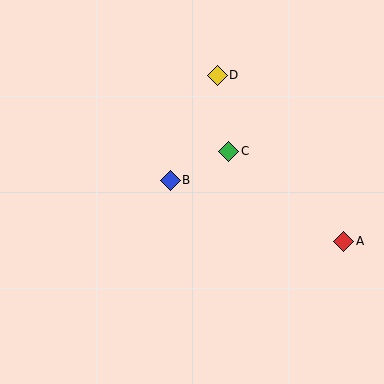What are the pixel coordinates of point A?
Point A is at (344, 241).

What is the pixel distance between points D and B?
The distance between D and B is 115 pixels.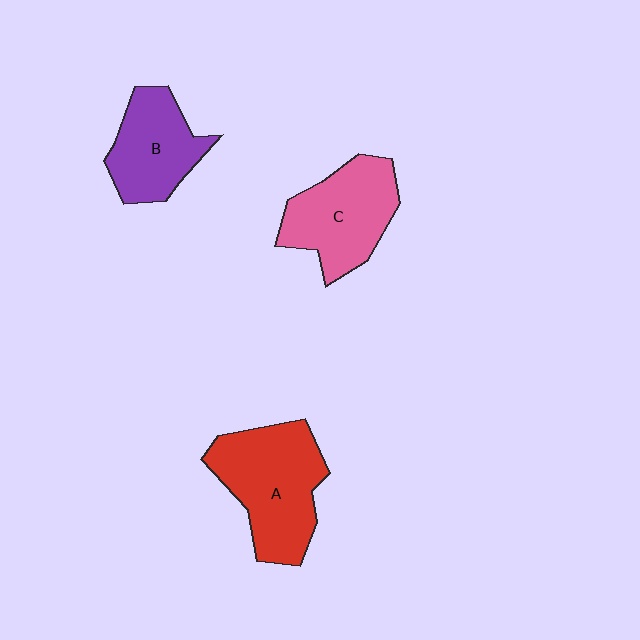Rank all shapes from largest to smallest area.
From largest to smallest: A (red), C (pink), B (purple).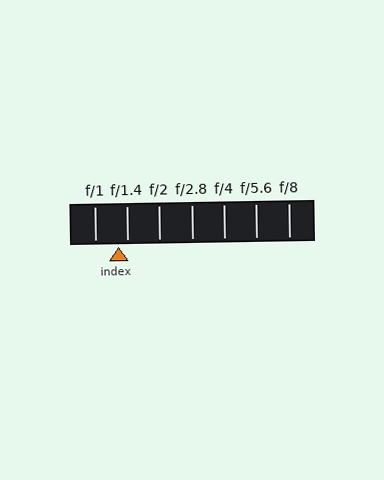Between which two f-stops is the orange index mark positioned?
The index mark is between f/1 and f/1.4.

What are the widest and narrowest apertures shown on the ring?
The widest aperture shown is f/1 and the narrowest is f/8.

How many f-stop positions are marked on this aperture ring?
There are 7 f-stop positions marked.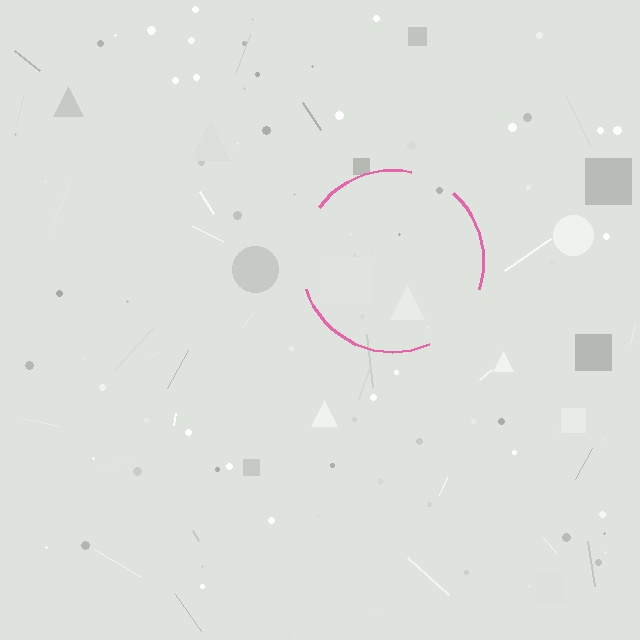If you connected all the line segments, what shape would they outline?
They would outline a circle.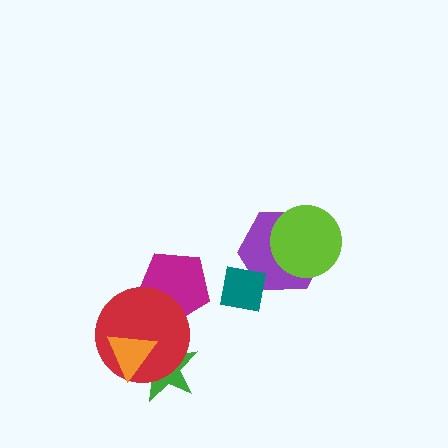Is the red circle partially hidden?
Yes, it is partially covered by another shape.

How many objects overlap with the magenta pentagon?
1 object overlaps with the magenta pentagon.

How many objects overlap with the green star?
2 objects overlap with the green star.